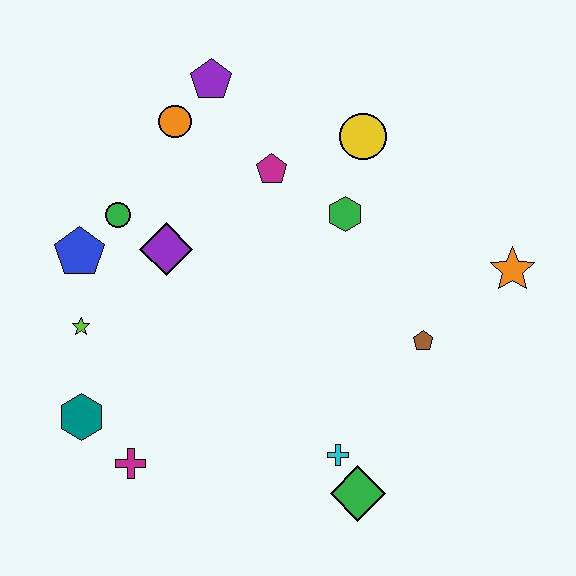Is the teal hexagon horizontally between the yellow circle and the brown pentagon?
No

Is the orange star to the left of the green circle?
No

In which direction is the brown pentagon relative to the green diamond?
The brown pentagon is above the green diamond.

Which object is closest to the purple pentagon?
The orange circle is closest to the purple pentagon.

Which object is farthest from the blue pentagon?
The orange star is farthest from the blue pentagon.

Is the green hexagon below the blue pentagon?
No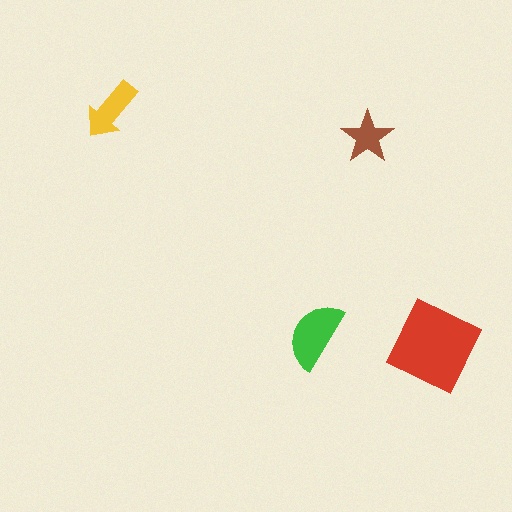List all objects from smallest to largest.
The brown star, the yellow arrow, the green semicircle, the red square.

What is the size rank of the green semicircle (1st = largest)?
2nd.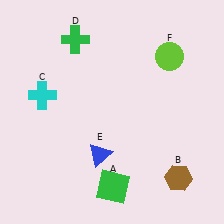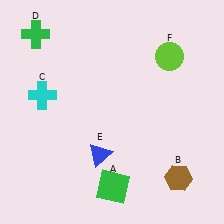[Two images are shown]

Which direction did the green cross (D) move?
The green cross (D) moved left.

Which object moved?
The green cross (D) moved left.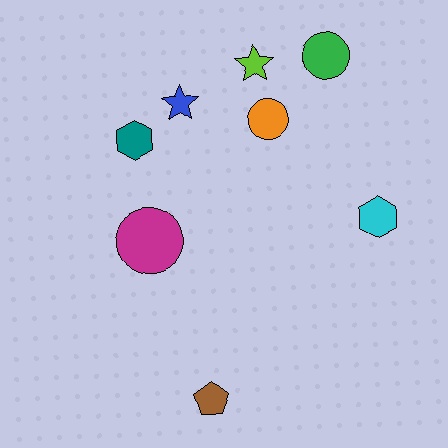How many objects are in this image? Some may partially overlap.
There are 8 objects.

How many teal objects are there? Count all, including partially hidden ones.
There is 1 teal object.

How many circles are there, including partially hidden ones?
There are 3 circles.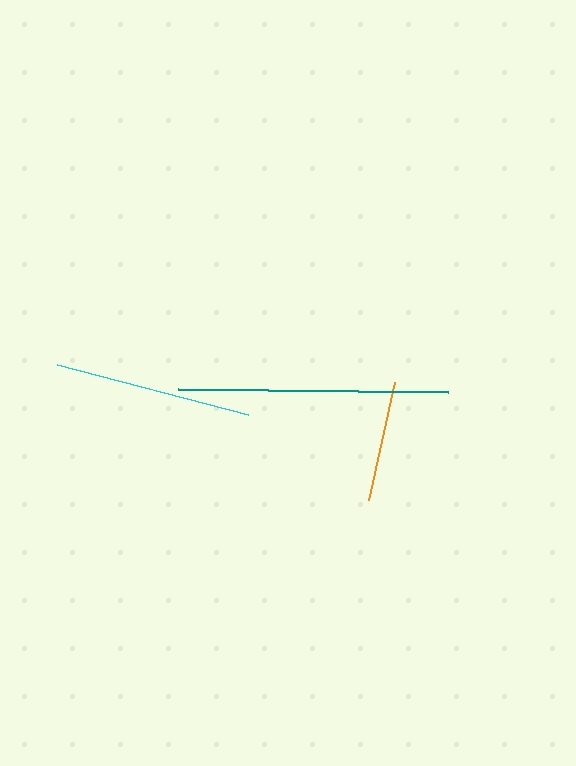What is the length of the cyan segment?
The cyan segment is approximately 197 pixels long.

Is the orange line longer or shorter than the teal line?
The teal line is longer than the orange line.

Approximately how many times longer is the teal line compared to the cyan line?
The teal line is approximately 1.4 times the length of the cyan line.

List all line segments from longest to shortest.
From longest to shortest: teal, cyan, orange.